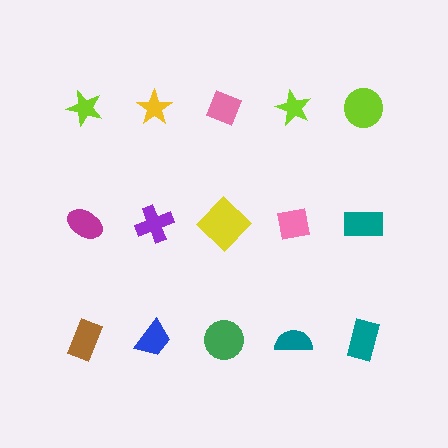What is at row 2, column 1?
A magenta ellipse.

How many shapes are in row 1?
5 shapes.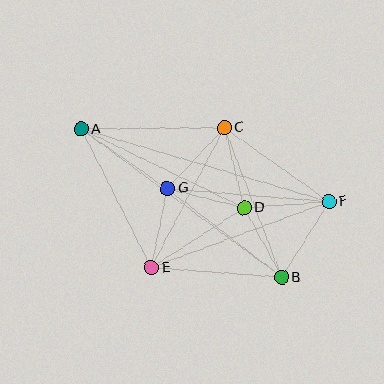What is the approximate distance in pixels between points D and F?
The distance between D and F is approximately 85 pixels.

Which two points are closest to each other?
Points D and G are closest to each other.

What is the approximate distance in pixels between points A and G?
The distance between A and G is approximately 105 pixels.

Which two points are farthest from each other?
Points A and F are farthest from each other.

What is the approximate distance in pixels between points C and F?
The distance between C and F is approximately 129 pixels.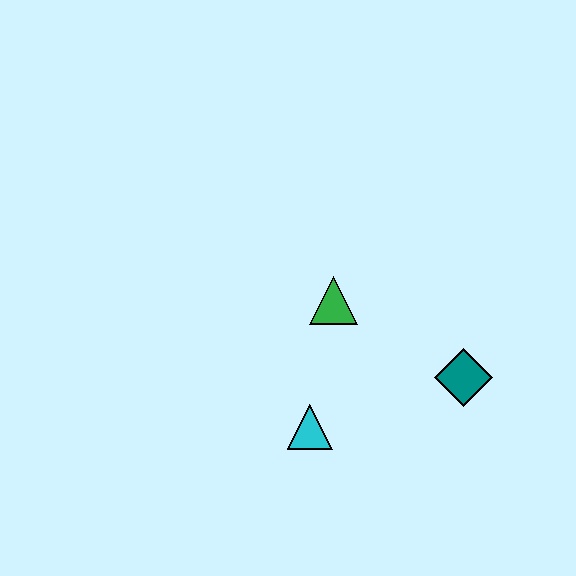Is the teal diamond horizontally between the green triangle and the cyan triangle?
No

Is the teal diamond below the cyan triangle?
No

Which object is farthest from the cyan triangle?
The teal diamond is farthest from the cyan triangle.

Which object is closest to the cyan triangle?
The green triangle is closest to the cyan triangle.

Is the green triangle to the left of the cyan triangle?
No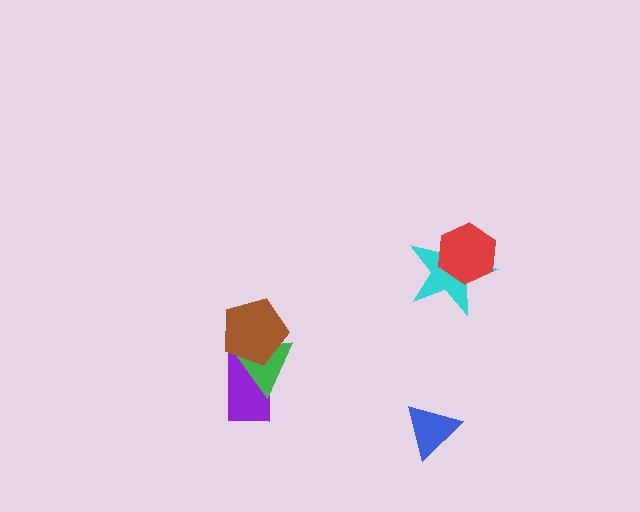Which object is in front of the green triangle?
The brown pentagon is in front of the green triangle.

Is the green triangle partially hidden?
Yes, it is partially covered by another shape.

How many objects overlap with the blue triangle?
0 objects overlap with the blue triangle.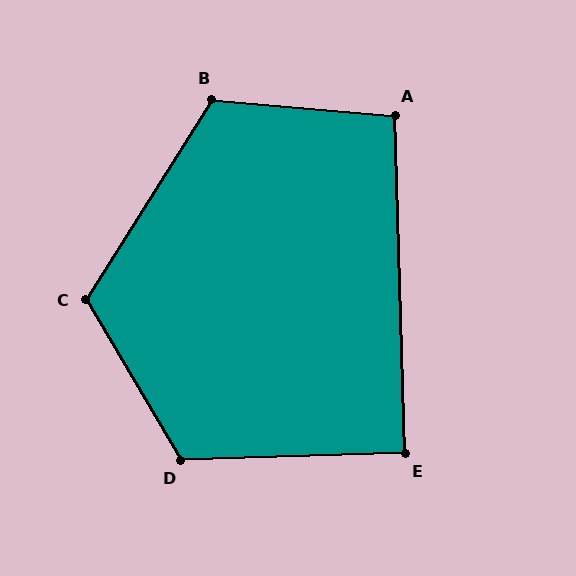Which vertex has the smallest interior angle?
E, at approximately 90 degrees.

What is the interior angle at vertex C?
Approximately 117 degrees (obtuse).